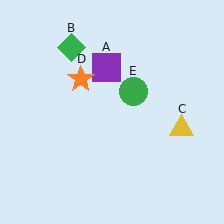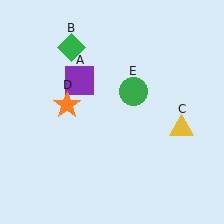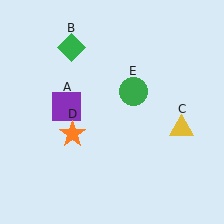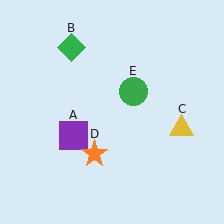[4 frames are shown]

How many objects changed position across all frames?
2 objects changed position: purple square (object A), orange star (object D).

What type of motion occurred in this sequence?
The purple square (object A), orange star (object D) rotated counterclockwise around the center of the scene.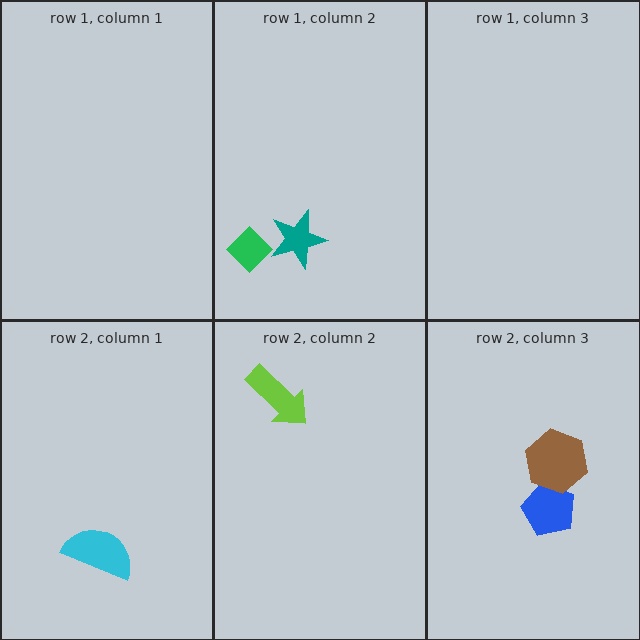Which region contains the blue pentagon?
The row 2, column 3 region.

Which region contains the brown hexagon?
The row 2, column 3 region.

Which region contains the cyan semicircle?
The row 2, column 1 region.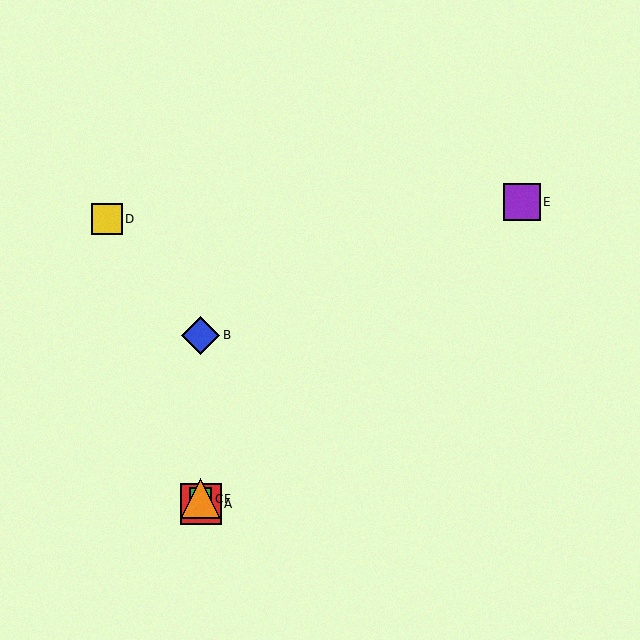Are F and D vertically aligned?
No, F is at x≈201 and D is at x≈107.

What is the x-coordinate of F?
Object F is at x≈201.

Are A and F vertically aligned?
Yes, both are at x≈201.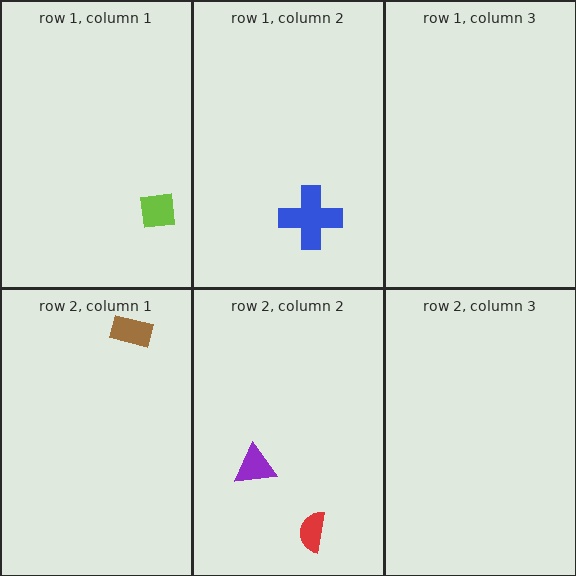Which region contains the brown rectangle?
The row 2, column 1 region.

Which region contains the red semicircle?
The row 2, column 2 region.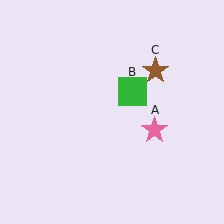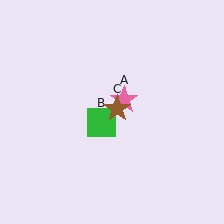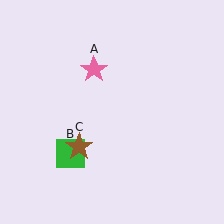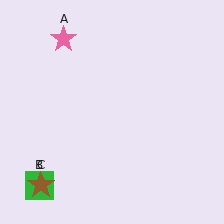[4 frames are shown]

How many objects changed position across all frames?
3 objects changed position: pink star (object A), green square (object B), brown star (object C).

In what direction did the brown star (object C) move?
The brown star (object C) moved down and to the left.